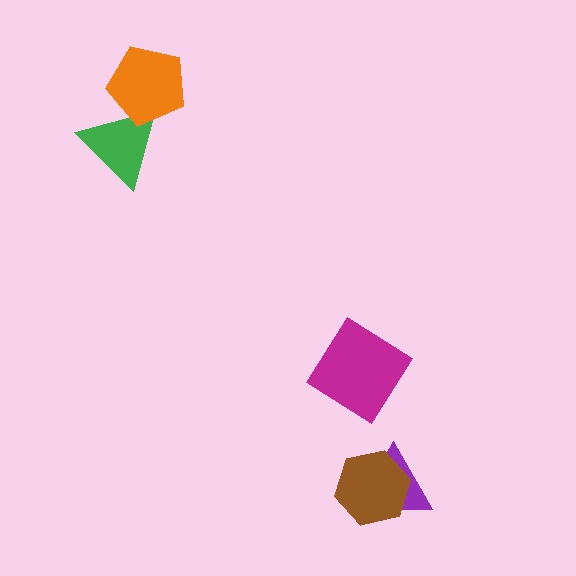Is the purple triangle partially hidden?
Yes, it is partially covered by another shape.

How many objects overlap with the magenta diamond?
0 objects overlap with the magenta diamond.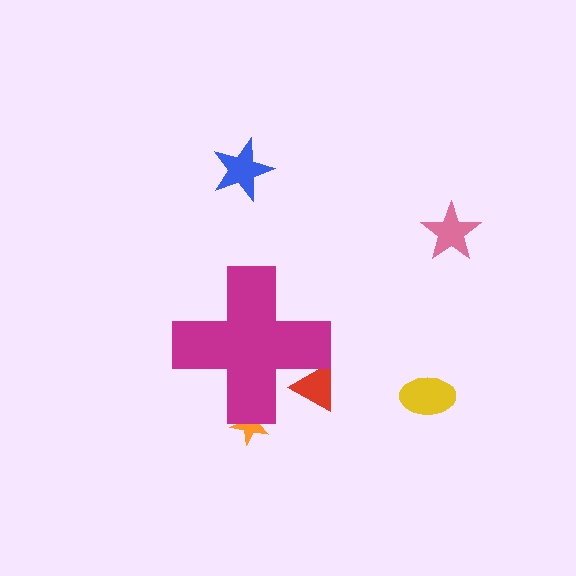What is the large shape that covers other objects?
A magenta cross.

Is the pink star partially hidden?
No, the pink star is fully visible.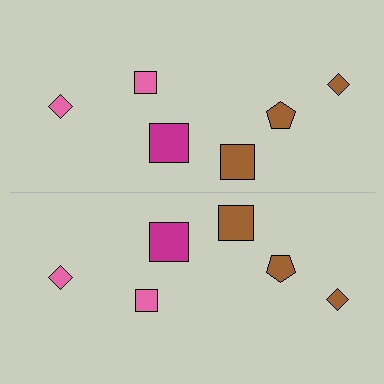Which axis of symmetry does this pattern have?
The pattern has a horizontal axis of symmetry running through the center of the image.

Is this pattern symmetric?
Yes, this pattern has bilateral (reflection) symmetry.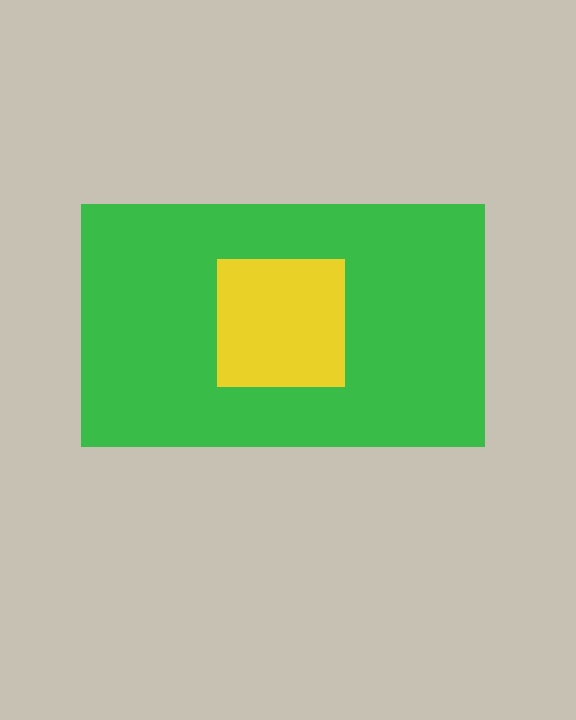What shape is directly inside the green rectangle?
The yellow square.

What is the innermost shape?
The yellow square.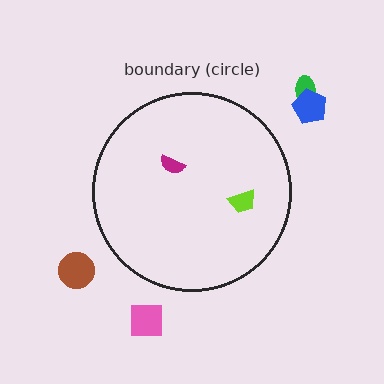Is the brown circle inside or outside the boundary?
Outside.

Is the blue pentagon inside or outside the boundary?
Outside.